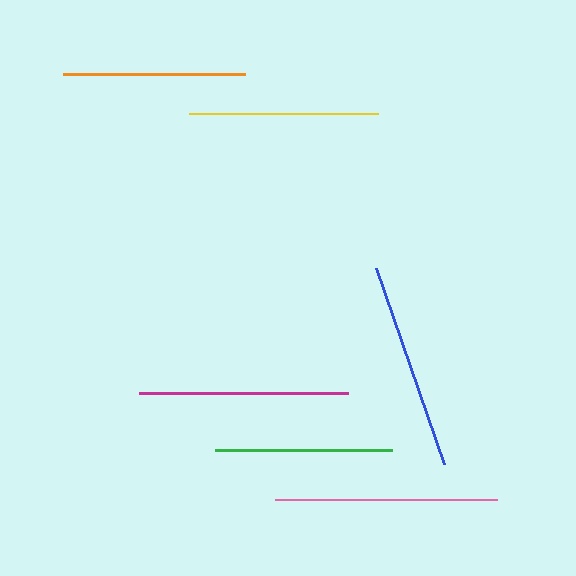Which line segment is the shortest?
The green line is the shortest at approximately 177 pixels.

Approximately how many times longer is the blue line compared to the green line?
The blue line is approximately 1.2 times the length of the green line.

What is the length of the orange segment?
The orange segment is approximately 182 pixels long.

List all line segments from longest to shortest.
From longest to shortest: pink, magenta, blue, yellow, orange, green.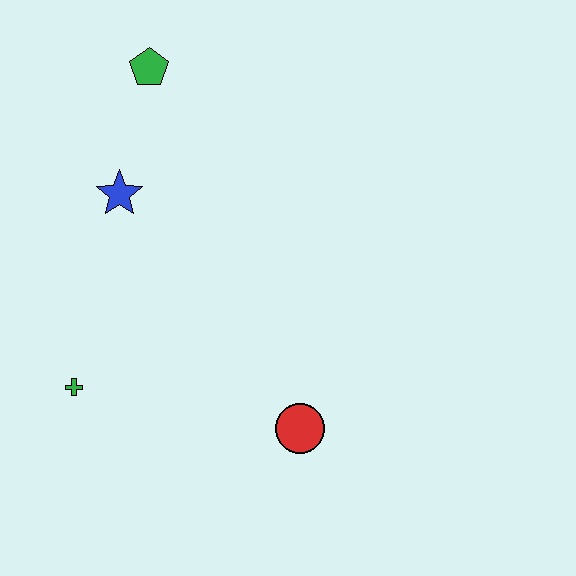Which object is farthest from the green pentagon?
The red circle is farthest from the green pentagon.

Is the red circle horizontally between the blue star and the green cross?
No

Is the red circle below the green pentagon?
Yes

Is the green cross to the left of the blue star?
Yes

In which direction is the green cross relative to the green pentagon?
The green cross is below the green pentagon.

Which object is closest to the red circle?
The green cross is closest to the red circle.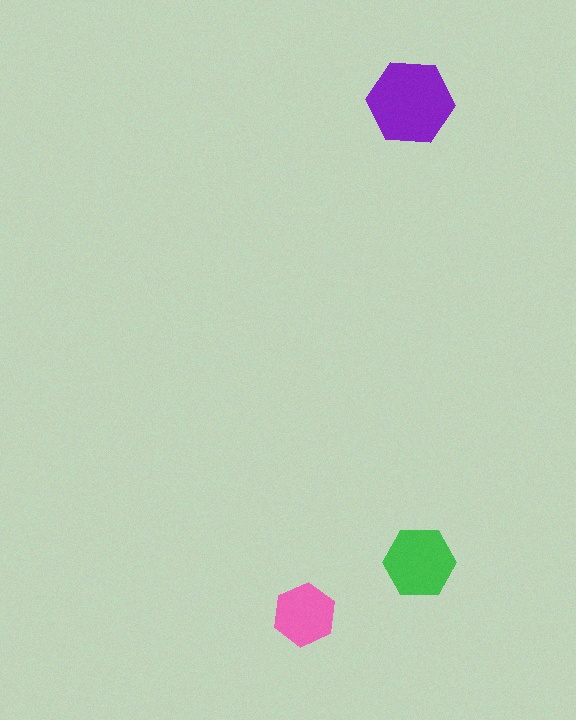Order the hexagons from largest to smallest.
the purple one, the green one, the pink one.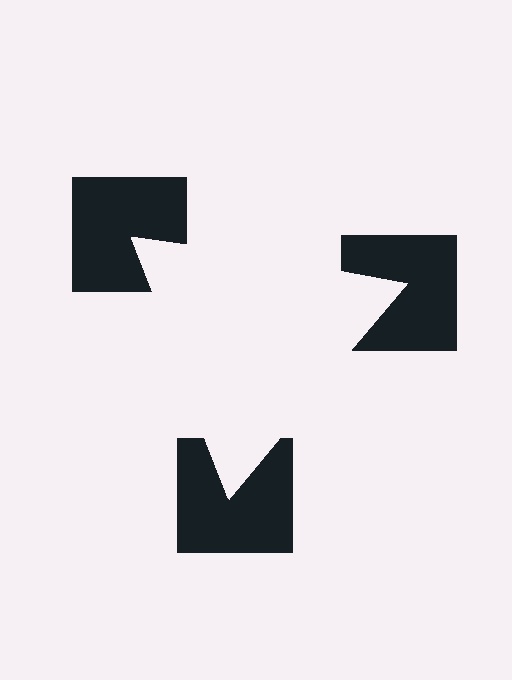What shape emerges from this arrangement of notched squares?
An illusory triangle — its edges are inferred from the aligned wedge cuts in the notched squares, not physically drawn.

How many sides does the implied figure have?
3 sides.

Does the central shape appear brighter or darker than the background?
It typically appears slightly brighter than the background, even though no actual brightness change is drawn.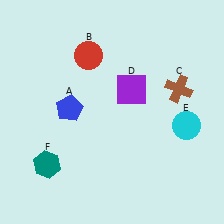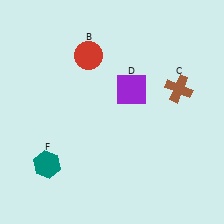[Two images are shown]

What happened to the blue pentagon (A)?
The blue pentagon (A) was removed in Image 2. It was in the top-left area of Image 1.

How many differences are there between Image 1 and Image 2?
There are 2 differences between the two images.